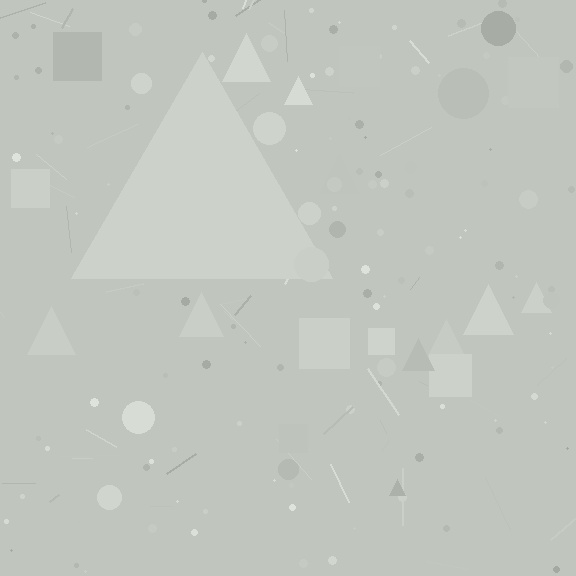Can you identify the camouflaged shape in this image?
The camouflaged shape is a triangle.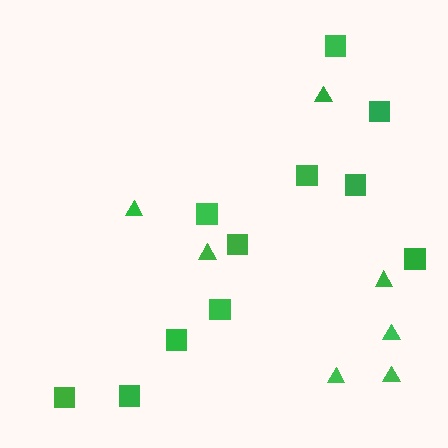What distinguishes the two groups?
There are 2 groups: one group of triangles (7) and one group of squares (11).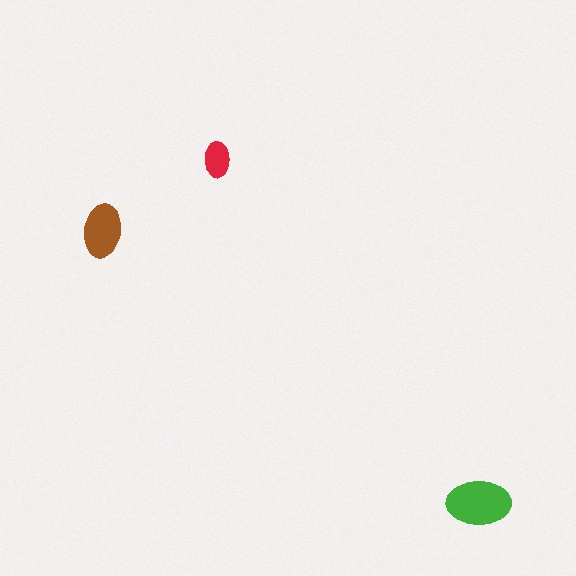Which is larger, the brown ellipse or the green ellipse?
The green one.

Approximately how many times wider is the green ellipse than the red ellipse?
About 2 times wider.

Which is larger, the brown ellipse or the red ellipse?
The brown one.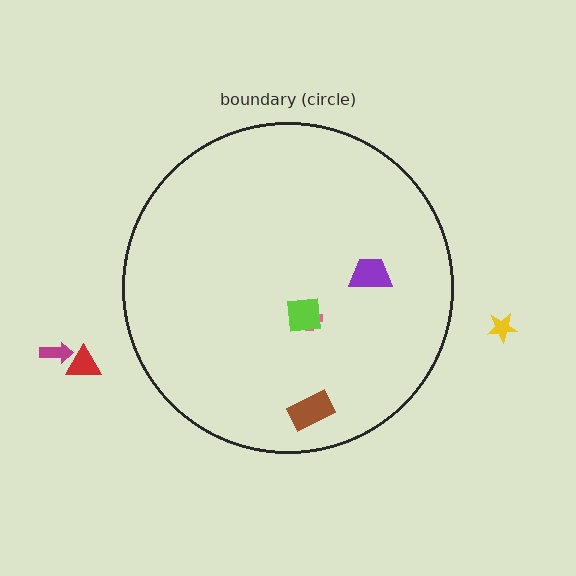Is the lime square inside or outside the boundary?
Inside.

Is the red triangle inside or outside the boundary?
Outside.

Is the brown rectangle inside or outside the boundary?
Inside.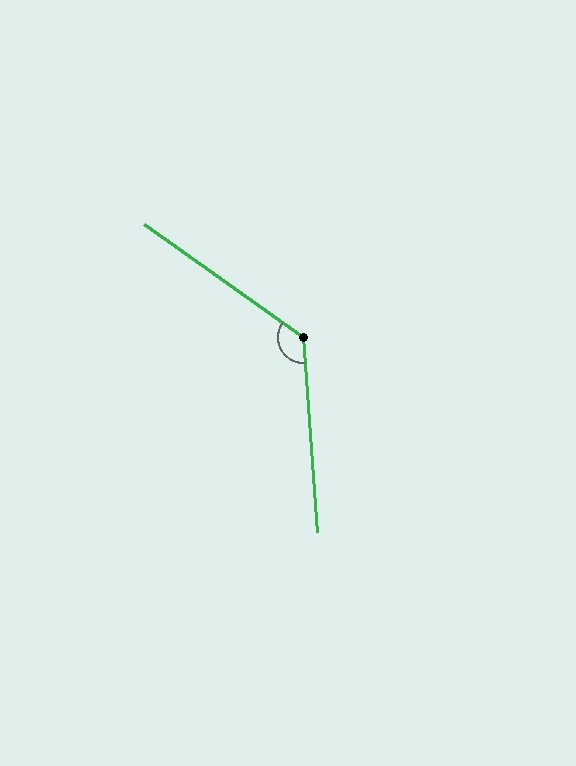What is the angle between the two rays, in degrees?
Approximately 129 degrees.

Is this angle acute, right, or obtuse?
It is obtuse.